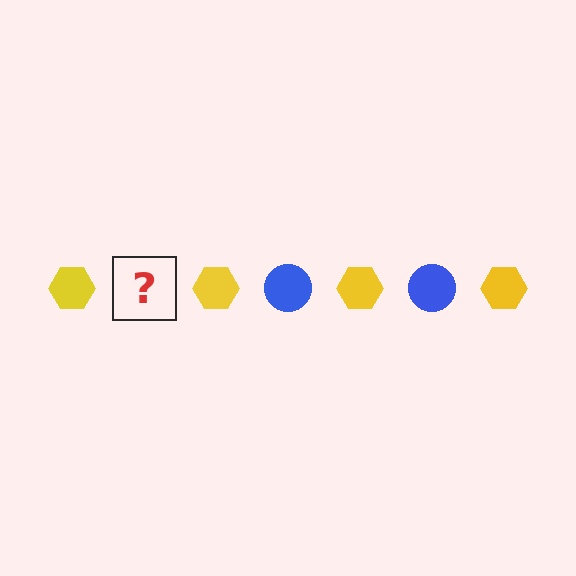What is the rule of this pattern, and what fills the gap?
The rule is that the pattern alternates between yellow hexagon and blue circle. The gap should be filled with a blue circle.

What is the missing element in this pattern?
The missing element is a blue circle.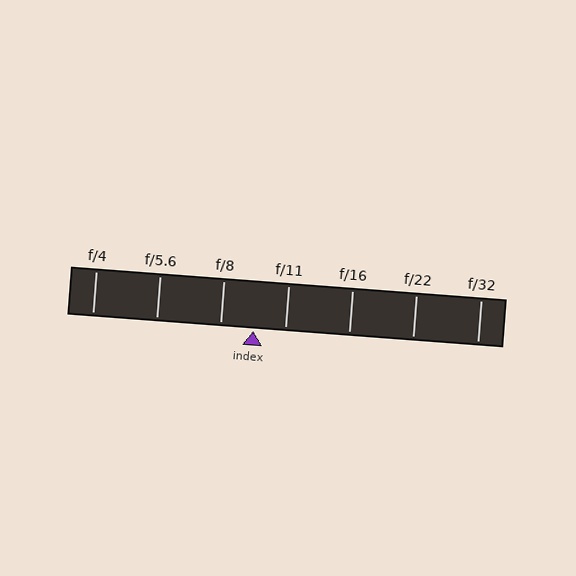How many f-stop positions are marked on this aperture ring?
There are 7 f-stop positions marked.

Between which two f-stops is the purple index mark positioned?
The index mark is between f/8 and f/11.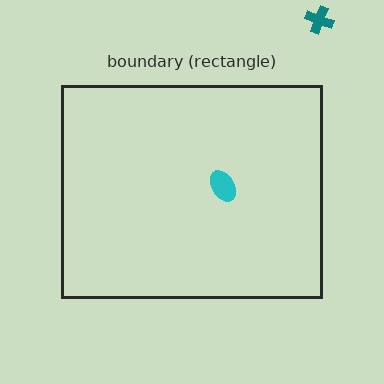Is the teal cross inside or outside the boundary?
Outside.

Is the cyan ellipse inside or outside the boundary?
Inside.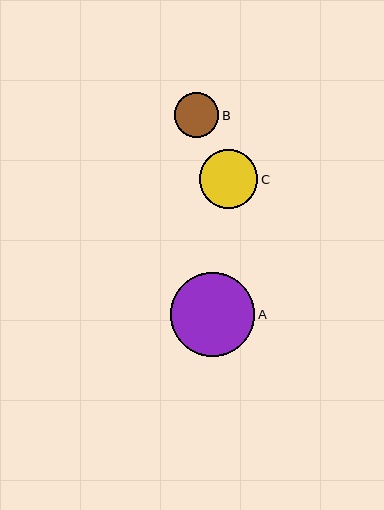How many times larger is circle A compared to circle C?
Circle A is approximately 1.5 times the size of circle C.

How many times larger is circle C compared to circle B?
Circle C is approximately 1.3 times the size of circle B.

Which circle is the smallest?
Circle B is the smallest with a size of approximately 44 pixels.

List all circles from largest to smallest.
From largest to smallest: A, C, B.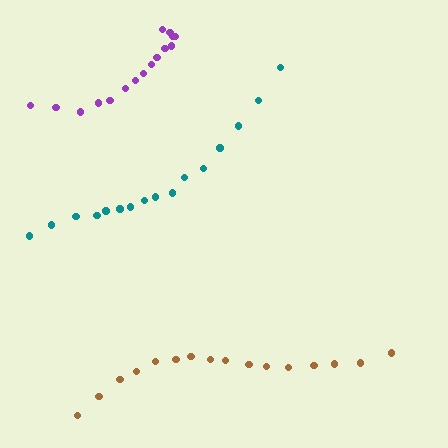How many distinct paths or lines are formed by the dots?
There are 3 distinct paths.